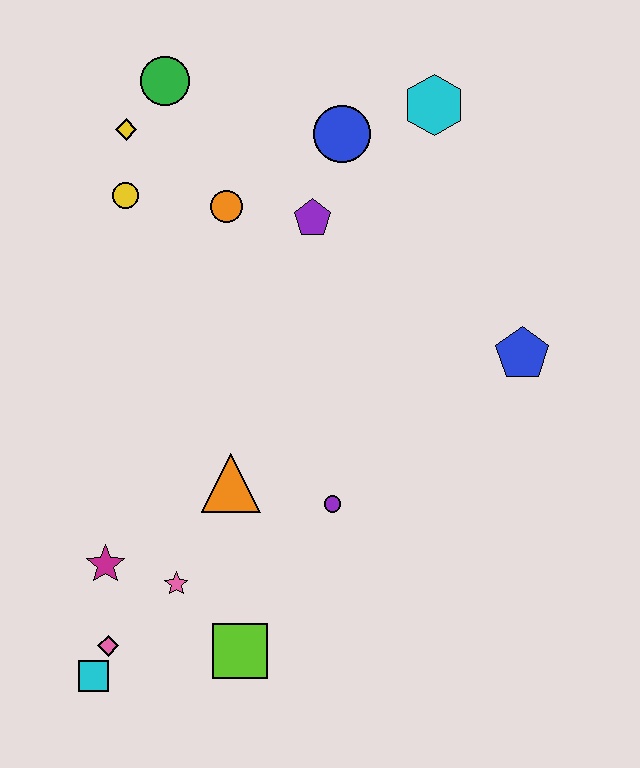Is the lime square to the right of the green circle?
Yes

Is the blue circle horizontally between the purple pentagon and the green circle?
No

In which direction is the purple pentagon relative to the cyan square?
The purple pentagon is above the cyan square.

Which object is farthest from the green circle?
The cyan square is farthest from the green circle.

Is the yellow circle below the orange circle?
No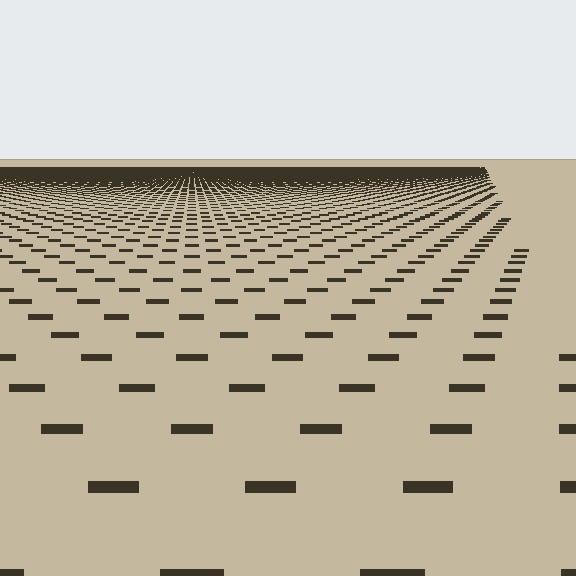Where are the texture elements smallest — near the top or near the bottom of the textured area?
Near the top.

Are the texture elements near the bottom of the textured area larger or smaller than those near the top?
Larger. Near the bottom, elements are closer to the viewer and appear at a bigger on-screen size.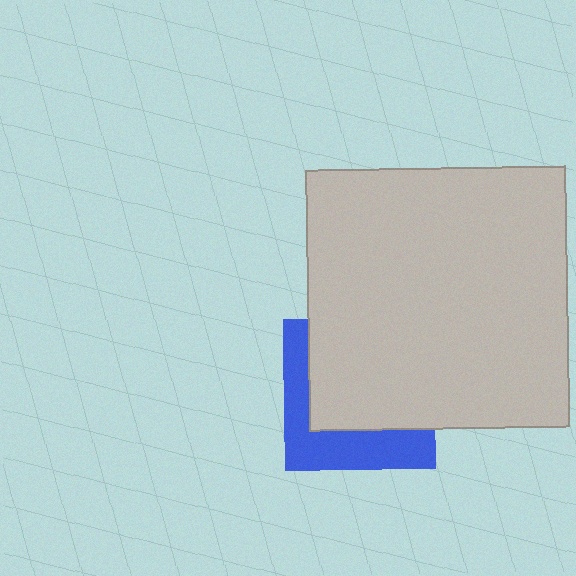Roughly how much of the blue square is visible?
A small part of it is visible (roughly 39%).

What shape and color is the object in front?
The object in front is a light gray square.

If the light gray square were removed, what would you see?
You would see the complete blue square.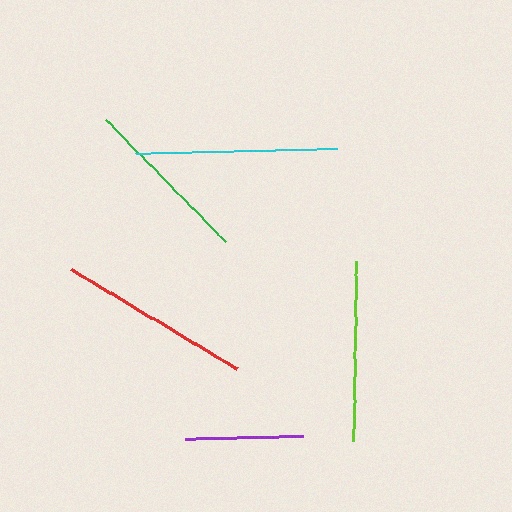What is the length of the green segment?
The green segment is approximately 172 pixels long.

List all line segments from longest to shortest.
From longest to shortest: cyan, red, lime, green, purple.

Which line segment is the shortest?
The purple line is the shortest at approximately 118 pixels.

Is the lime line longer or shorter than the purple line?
The lime line is longer than the purple line.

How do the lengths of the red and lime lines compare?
The red and lime lines are approximately the same length.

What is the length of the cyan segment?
The cyan segment is approximately 202 pixels long.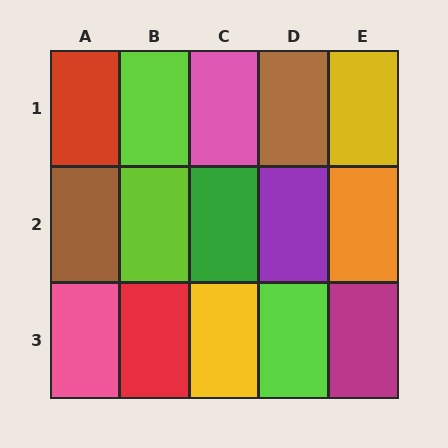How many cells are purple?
1 cell is purple.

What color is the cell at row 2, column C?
Green.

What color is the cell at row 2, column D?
Purple.